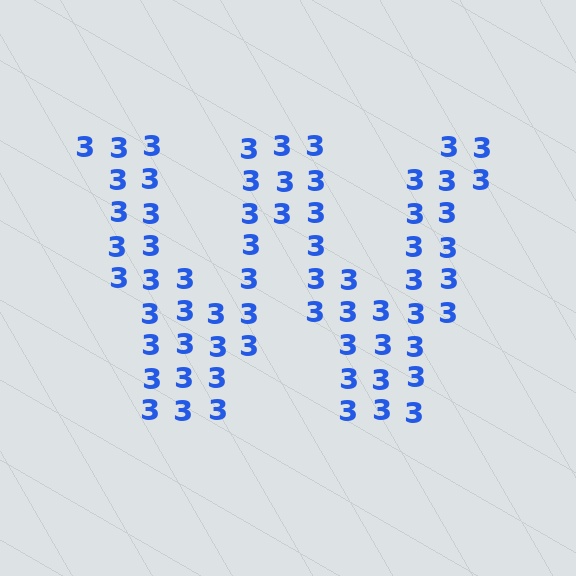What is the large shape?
The large shape is the letter W.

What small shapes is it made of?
It is made of small digit 3's.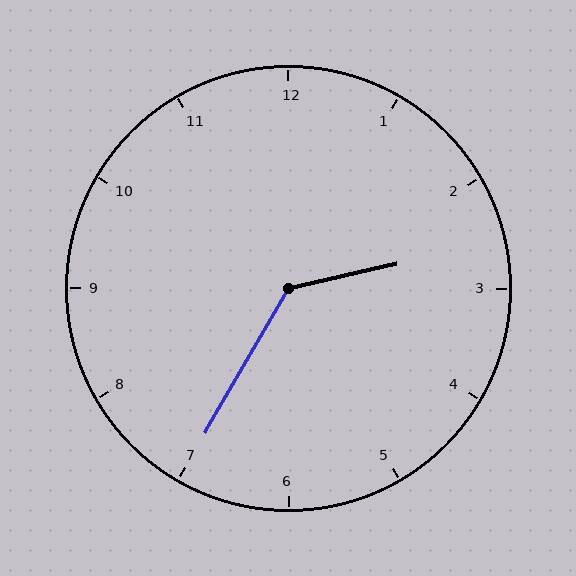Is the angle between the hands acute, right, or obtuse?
It is obtuse.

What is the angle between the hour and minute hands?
Approximately 132 degrees.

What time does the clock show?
2:35.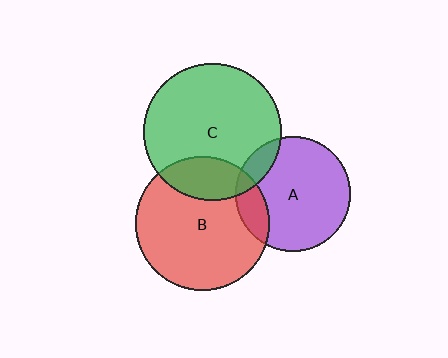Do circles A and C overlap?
Yes.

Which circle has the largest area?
Circle C (green).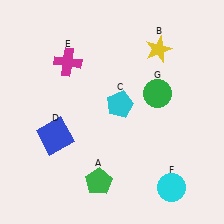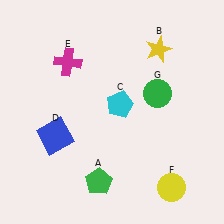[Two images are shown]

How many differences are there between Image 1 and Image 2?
There is 1 difference between the two images.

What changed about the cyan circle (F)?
In Image 1, F is cyan. In Image 2, it changed to yellow.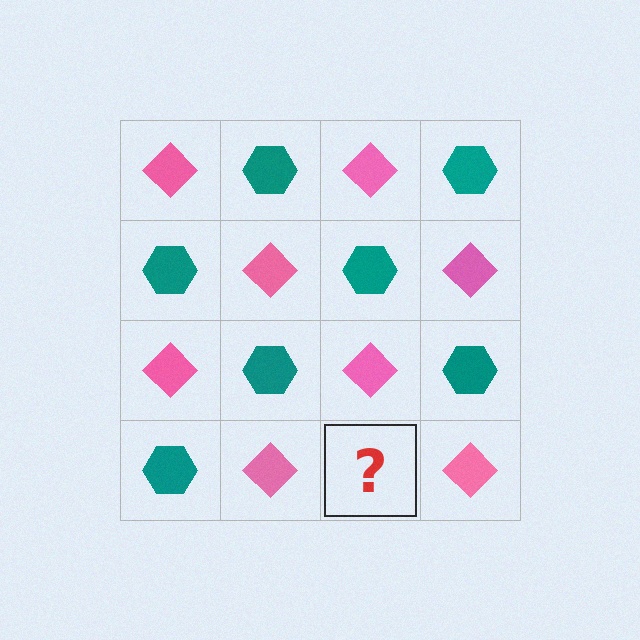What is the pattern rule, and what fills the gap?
The rule is that it alternates pink diamond and teal hexagon in a checkerboard pattern. The gap should be filled with a teal hexagon.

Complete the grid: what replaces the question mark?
The question mark should be replaced with a teal hexagon.